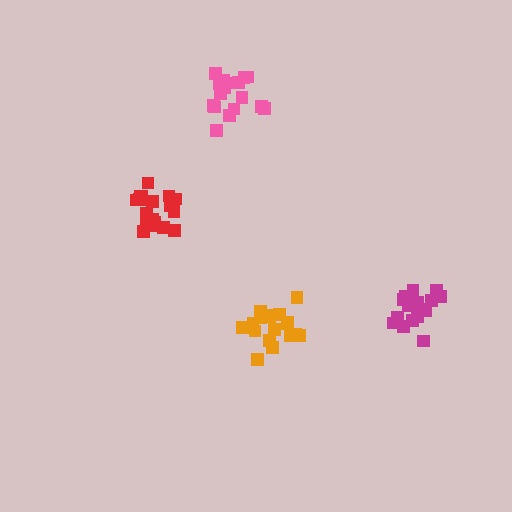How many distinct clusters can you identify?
There are 4 distinct clusters.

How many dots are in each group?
Group 1: 18 dots, Group 2: 18 dots, Group 3: 17 dots, Group 4: 17 dots (70 total).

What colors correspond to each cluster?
The clusters are colored: orange, red, magenta, pink.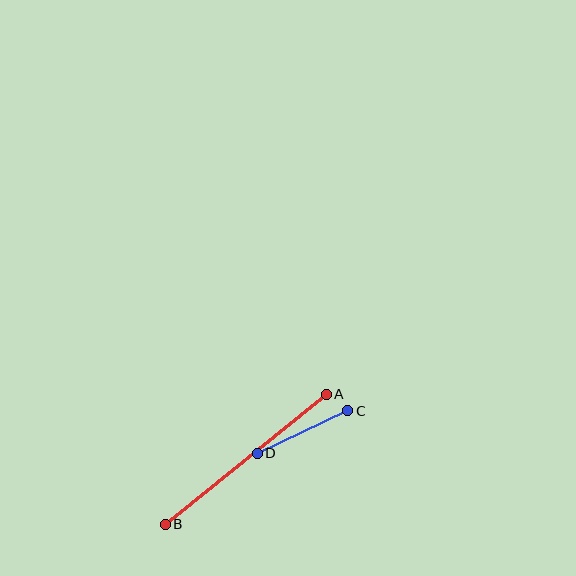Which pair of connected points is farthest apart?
Points A and B are farthest apart.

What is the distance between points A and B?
The distance is approximately 207 pixels.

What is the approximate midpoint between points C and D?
The midpoint is at approximately (303, 432) pixels.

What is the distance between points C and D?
The distance is approximately 100 pixels.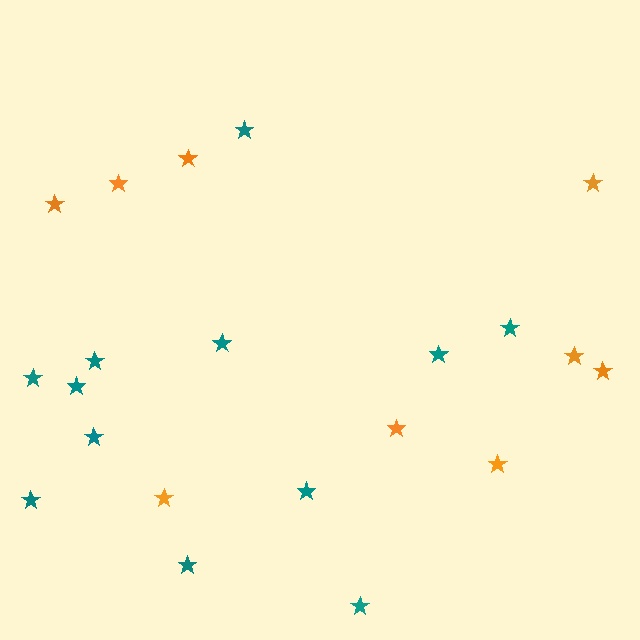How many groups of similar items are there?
There are 2 groups: one group of teal stars (12) and one group of orange stars (9).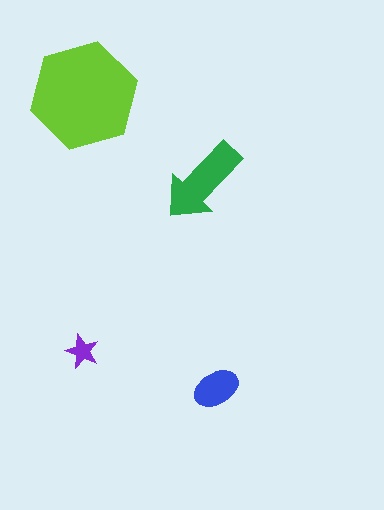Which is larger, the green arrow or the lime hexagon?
The lime hexagon.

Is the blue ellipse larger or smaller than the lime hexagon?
Smaller.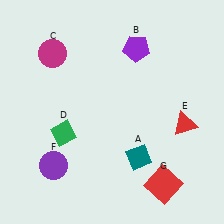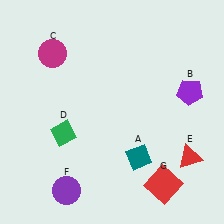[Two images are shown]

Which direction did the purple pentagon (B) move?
The purple pentagon (B) moved right.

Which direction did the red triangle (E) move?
The red triangle (E) moved down.